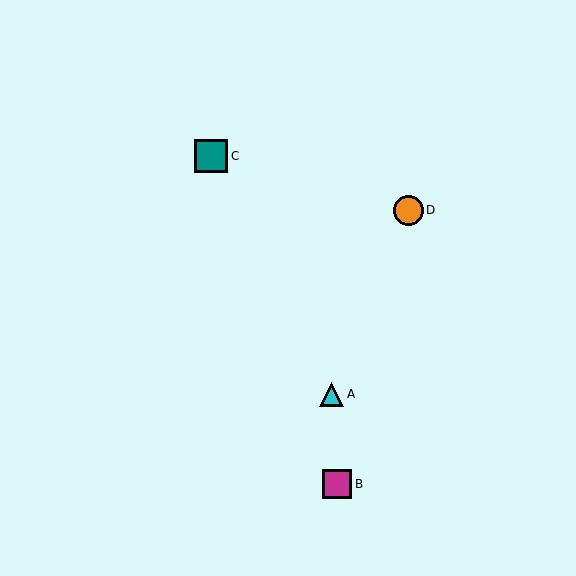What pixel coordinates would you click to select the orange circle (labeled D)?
Click at (408, 210) to select the orange circle D.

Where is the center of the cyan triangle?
The center of the cyan triangle is at (332, 394).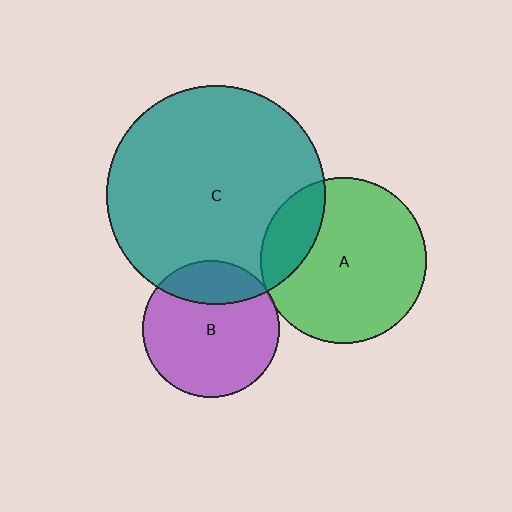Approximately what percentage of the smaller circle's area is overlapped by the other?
Approximately 20%.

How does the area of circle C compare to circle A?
Approximately 1.7 times.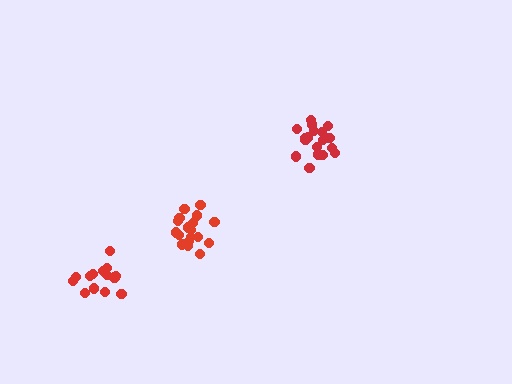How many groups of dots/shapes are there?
There are 3 groups.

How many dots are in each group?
Group 1: 18 dots, Group 2: 19 dots, Group 3: 14 dots (51 total).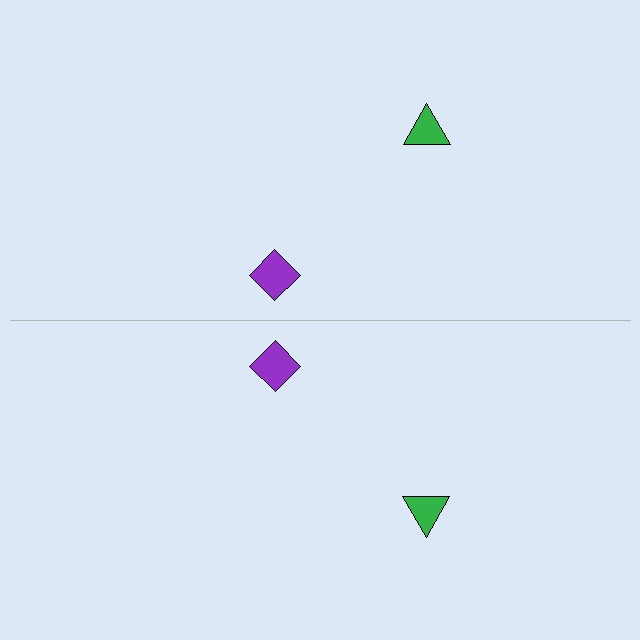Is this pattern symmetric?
Yes, this pattern has bilateral (reflection) symmetry.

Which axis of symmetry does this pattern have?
The pattern has a horizontal axis of symmetry running through the center of the image.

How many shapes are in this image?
There are 4 shapes in this image.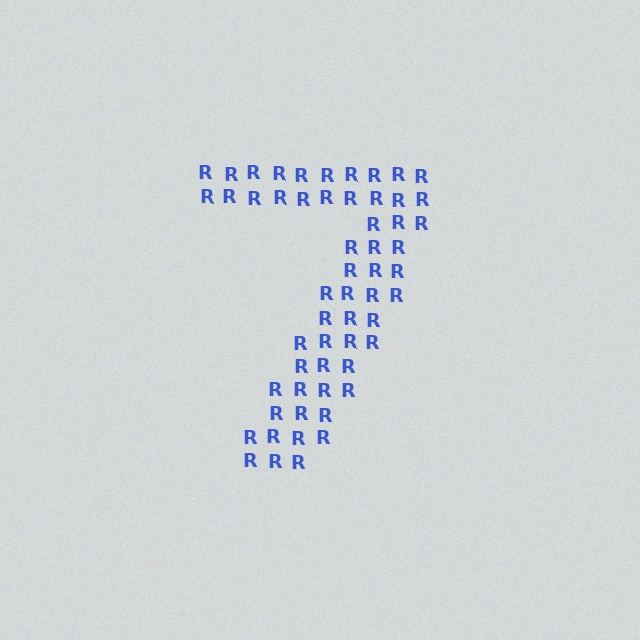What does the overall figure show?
The overall figure shows the digit 7.